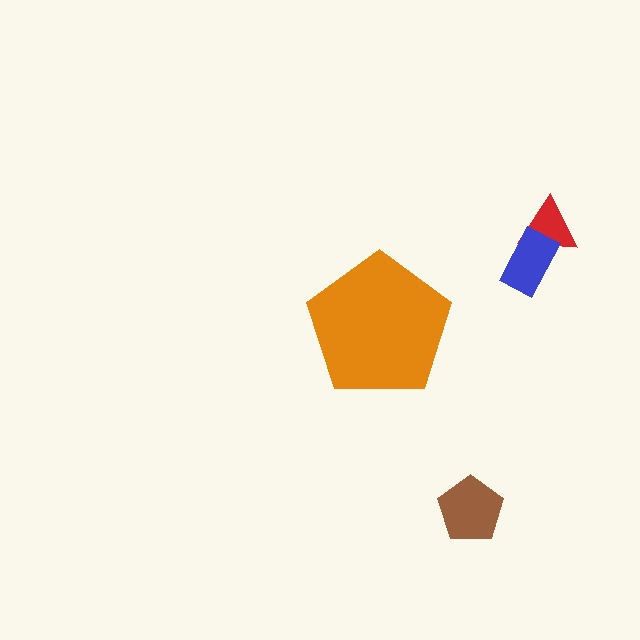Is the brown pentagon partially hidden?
No, the brown pentagon is fully visible.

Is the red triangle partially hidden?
No, the red triangle is fully visible.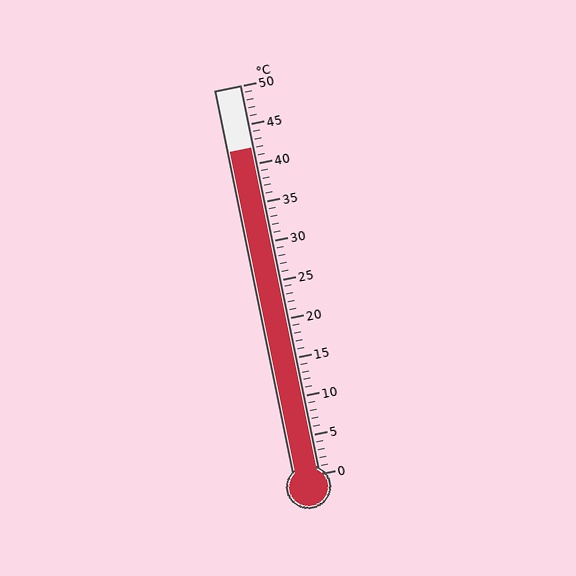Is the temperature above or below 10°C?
The temperature is above 10°C.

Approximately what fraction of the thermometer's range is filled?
The thermometer is filled to approximately 85% of its range.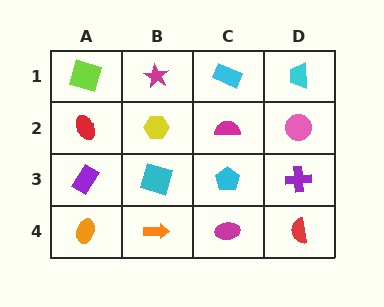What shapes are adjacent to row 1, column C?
A magenta semicircle (row 2, column C), a magenta star (row 1, column B), a cyan trapezoid (row 1, column D).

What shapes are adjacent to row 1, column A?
A red ellipse (row 2, column A), a magenta star (row 1, column B).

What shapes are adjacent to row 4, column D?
A purple cross (row 3, column D), a magenta ellipse (row 4, column C).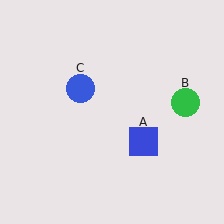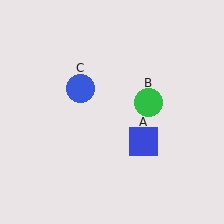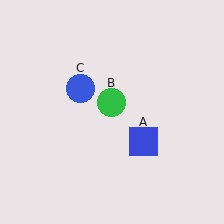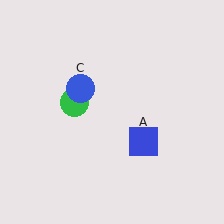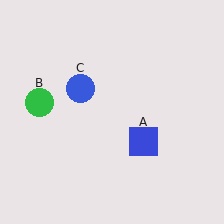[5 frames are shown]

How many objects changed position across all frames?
1 object changed position: green circle (object B).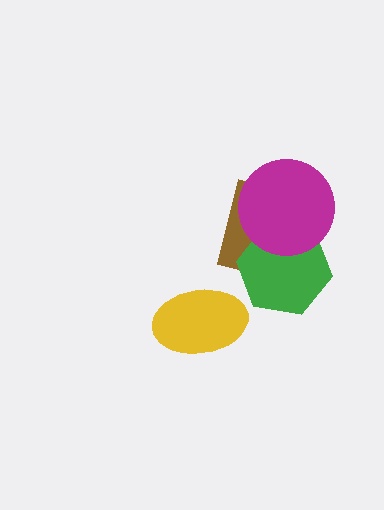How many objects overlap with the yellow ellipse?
0 objects overlap with the yellow ellipse.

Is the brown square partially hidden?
Yes, it is partially covered by another shape.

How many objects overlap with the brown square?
2 objects overlap with the brown square.